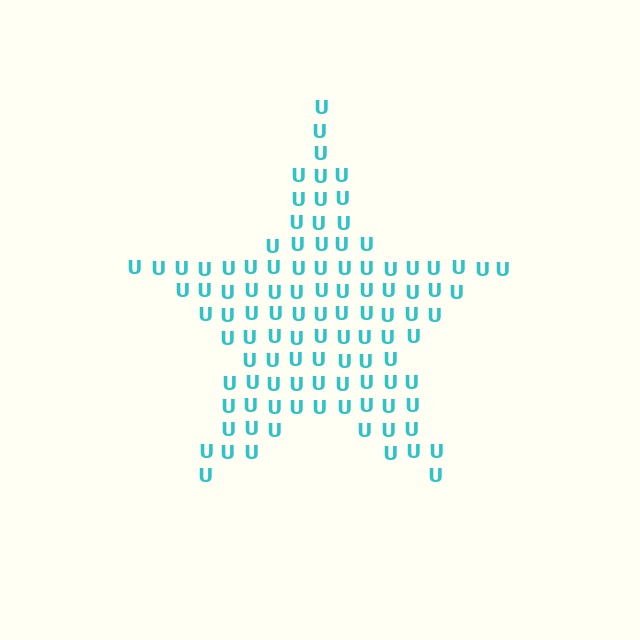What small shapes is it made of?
It is made of small letter U's.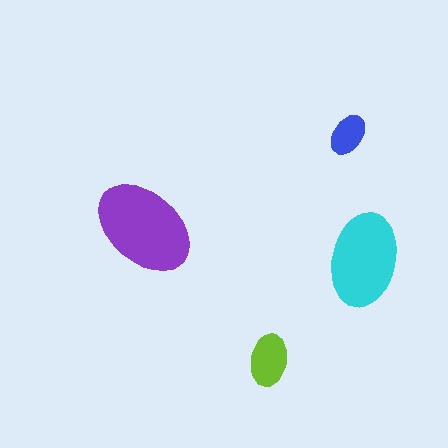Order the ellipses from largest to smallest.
the purple one, the cyan one, the lime one, the blue one.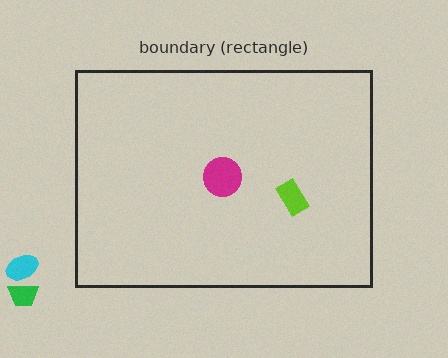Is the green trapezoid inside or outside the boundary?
Outside.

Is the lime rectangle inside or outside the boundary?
Inside.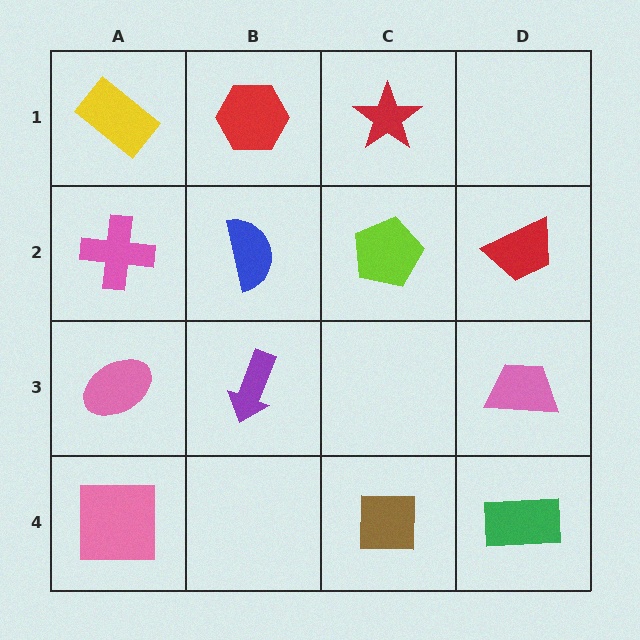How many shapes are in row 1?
3 shapes.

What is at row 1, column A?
A yellow rectangle.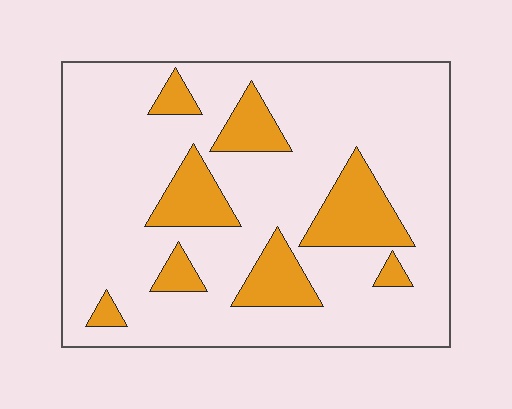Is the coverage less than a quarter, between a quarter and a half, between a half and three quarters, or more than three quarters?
Less than a quarter.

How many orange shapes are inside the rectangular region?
8.